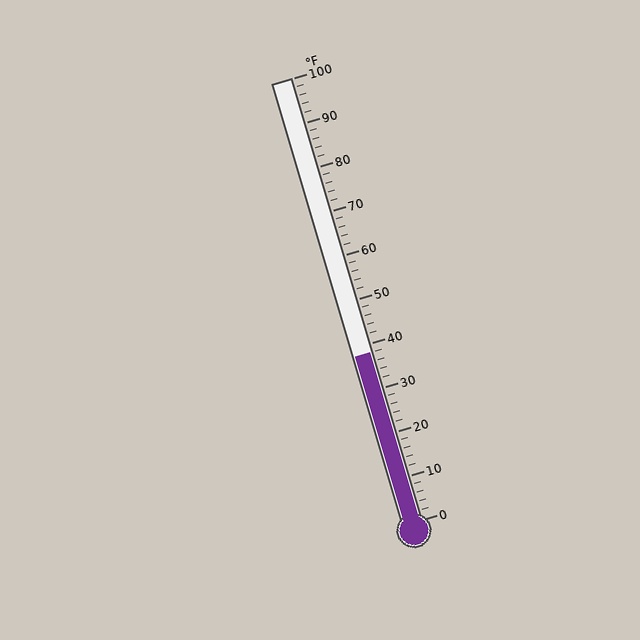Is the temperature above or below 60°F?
The temperature is below 60°F.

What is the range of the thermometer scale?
The thermometer scale ranges from 0°F to 100°F.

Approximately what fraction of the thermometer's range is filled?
The thermometer is filled to approximately 40% of its range.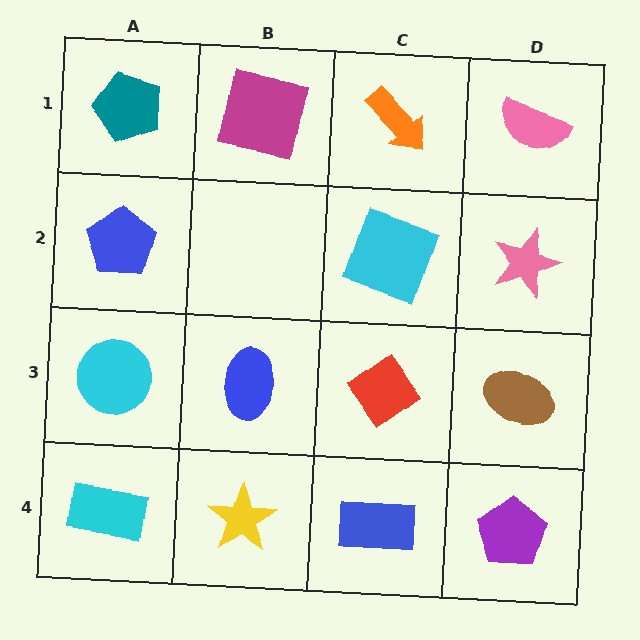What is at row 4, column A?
A cyan rectangle.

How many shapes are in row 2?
3 shapes.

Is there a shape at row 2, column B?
No, that cell is empty.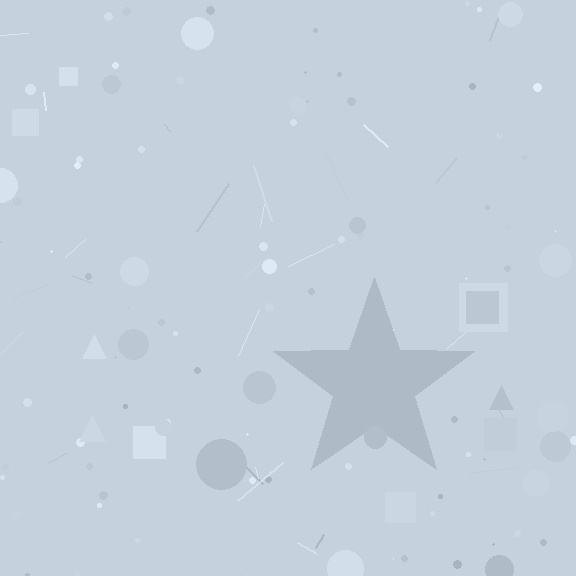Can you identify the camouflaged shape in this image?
The camouflaged shape is a star.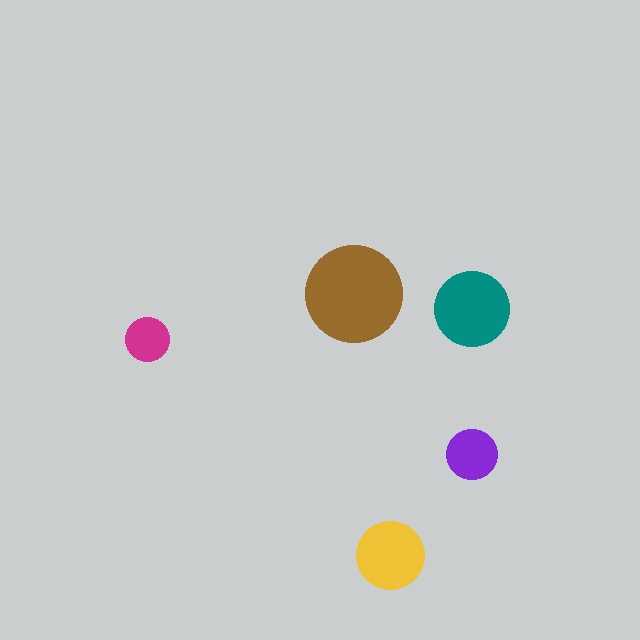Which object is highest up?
The brown circle is topmost.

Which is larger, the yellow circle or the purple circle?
The yellow one.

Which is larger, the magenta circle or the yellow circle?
The yellow one.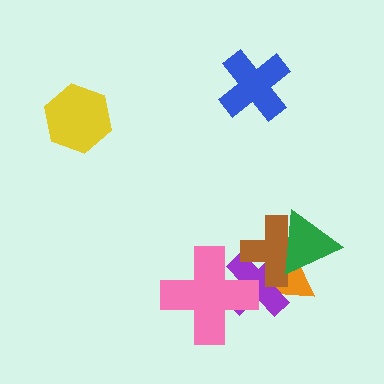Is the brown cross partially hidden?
Yes, it is partially covered by another shape.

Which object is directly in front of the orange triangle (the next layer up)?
The purple cross is directly in front of the orange triangle.